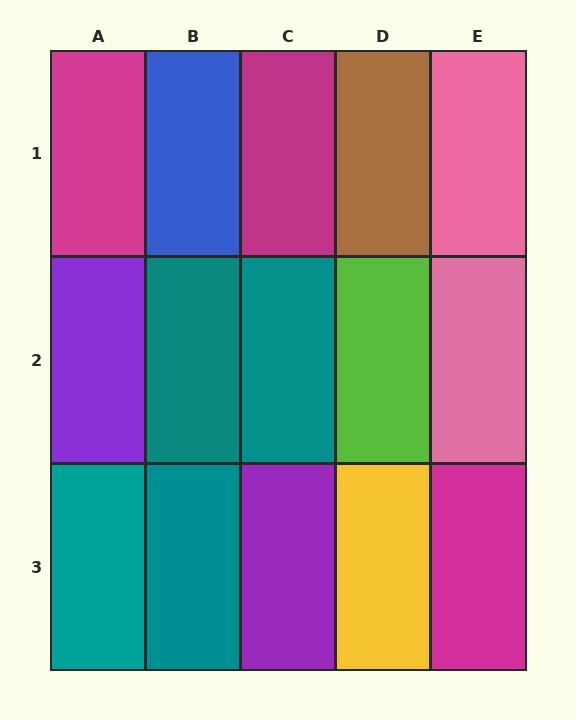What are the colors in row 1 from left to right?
Magenta, blue, magenta, brown, pink.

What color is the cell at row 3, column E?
Magenta.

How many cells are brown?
1 cell is brown.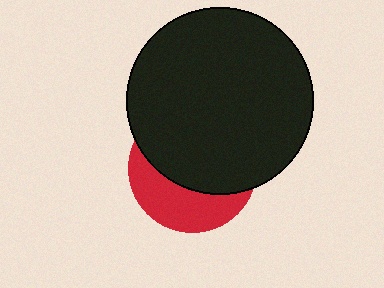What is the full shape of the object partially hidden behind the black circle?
The partially hidden object is a red circle.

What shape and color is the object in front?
The object in front is a black circle.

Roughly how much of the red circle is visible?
A small part of it is visible (roughly 37%).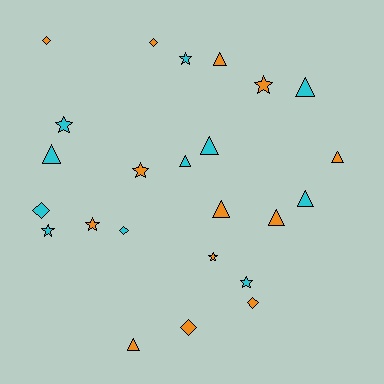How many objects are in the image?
There are 24 objects.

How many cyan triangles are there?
There are 5 cyan triangles.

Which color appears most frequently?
Orange, with 13 objects.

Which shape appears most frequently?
Triangle, with 10 objects.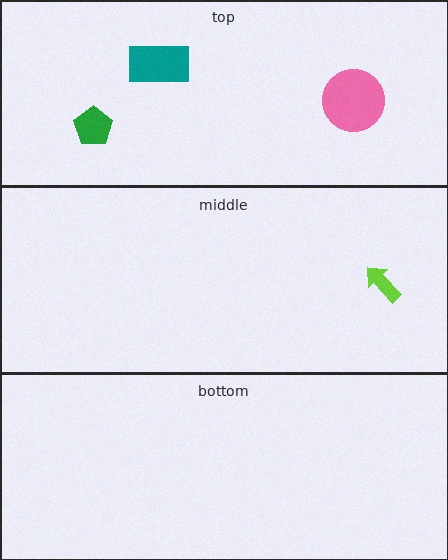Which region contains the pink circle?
The top region.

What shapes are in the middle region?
The lime arrow.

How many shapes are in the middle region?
1.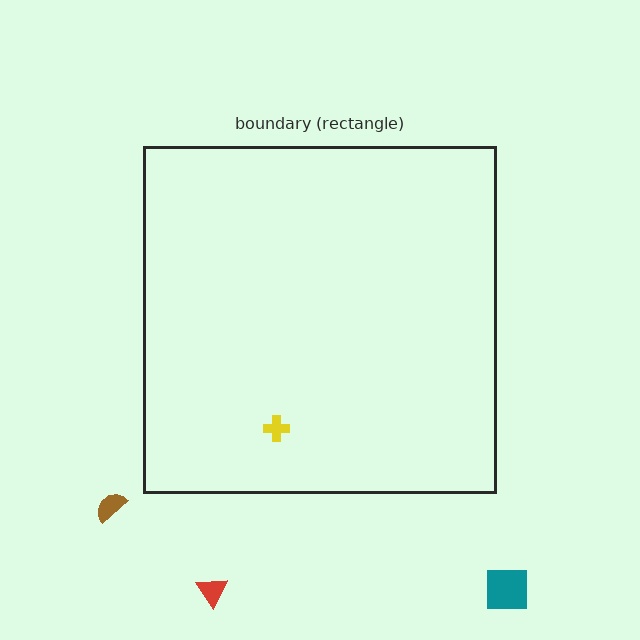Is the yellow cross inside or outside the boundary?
Inside.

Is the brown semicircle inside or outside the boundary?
Outside.